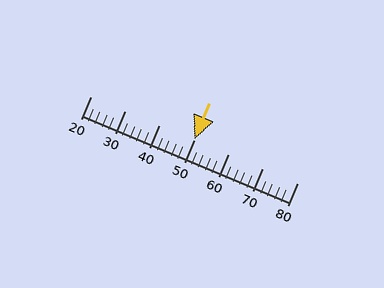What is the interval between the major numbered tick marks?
The major tick marks are spaced 10 units apart.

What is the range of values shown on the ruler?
The ruler shows values from 20 to 80.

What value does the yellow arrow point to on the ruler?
The yellow arrow points to approximately 50.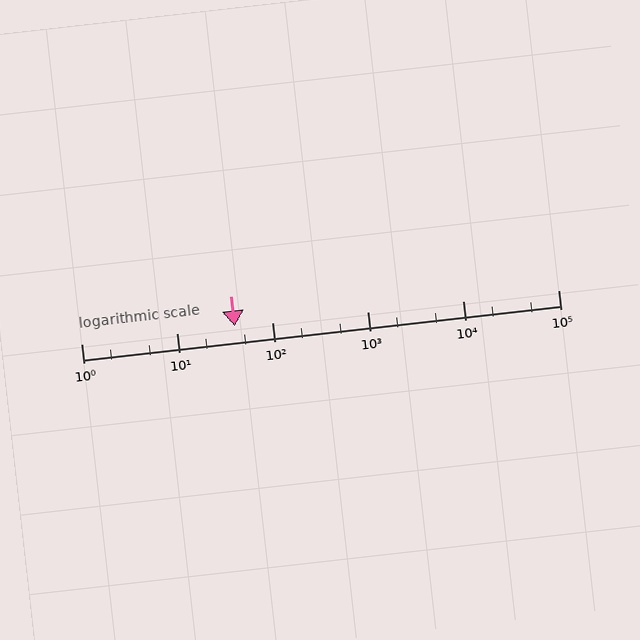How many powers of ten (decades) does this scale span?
The scale spans 5 decades, from 1 to 100000.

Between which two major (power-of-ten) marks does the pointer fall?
The pointer is between 10 and 100.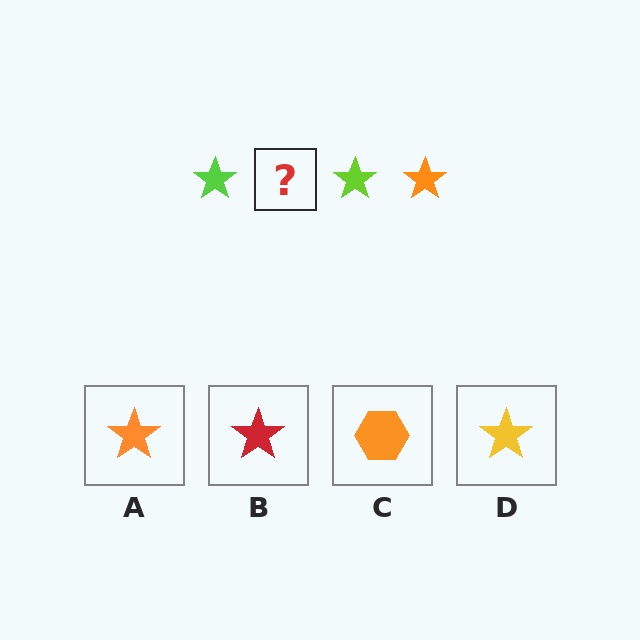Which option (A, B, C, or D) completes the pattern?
A.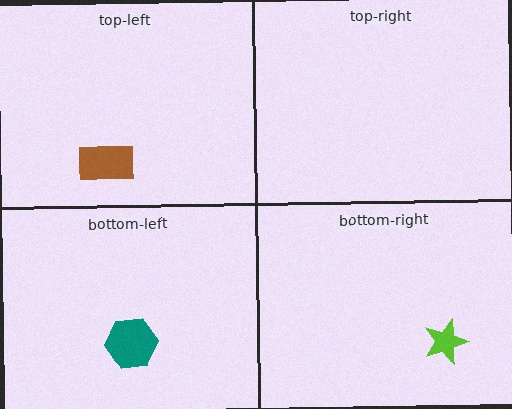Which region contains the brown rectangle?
The top-left region.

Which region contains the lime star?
The bottom-right region.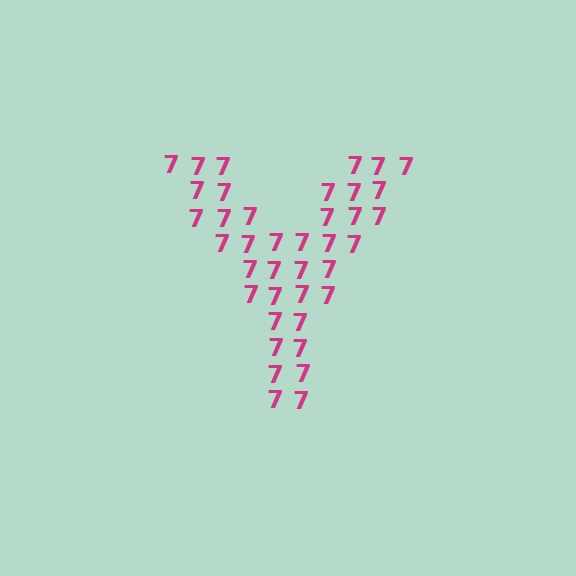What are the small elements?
The small elements are digit 7's.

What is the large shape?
The large shape is the letter Y.